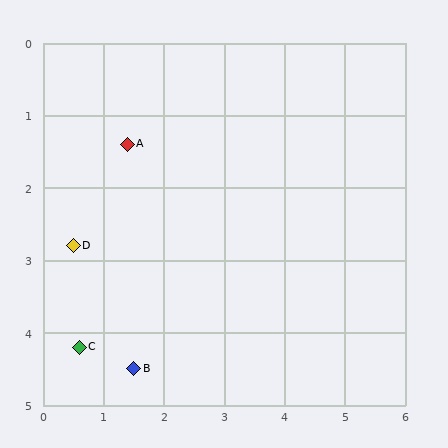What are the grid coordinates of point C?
Point C is at approximately (0.6, 4.2).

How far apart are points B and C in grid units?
Points B and C are about 0.9 grid units apart.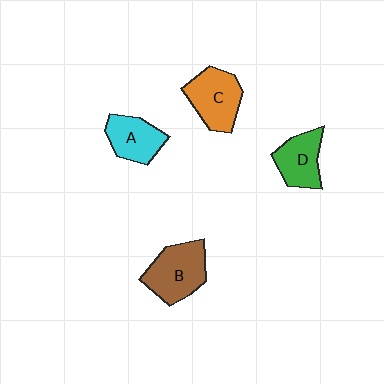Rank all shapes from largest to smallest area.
From largest to smallest: B (brown), C (orange), D (green), A (cyan).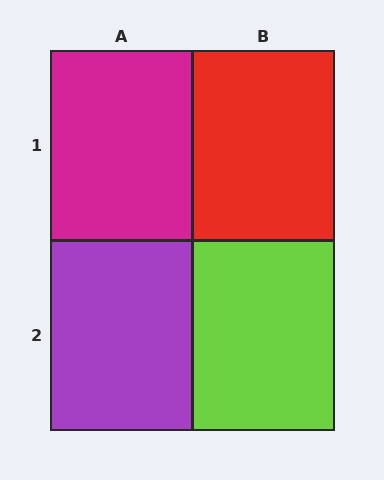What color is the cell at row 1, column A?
Magenta.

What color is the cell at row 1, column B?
Red.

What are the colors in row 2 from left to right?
Purple, lime.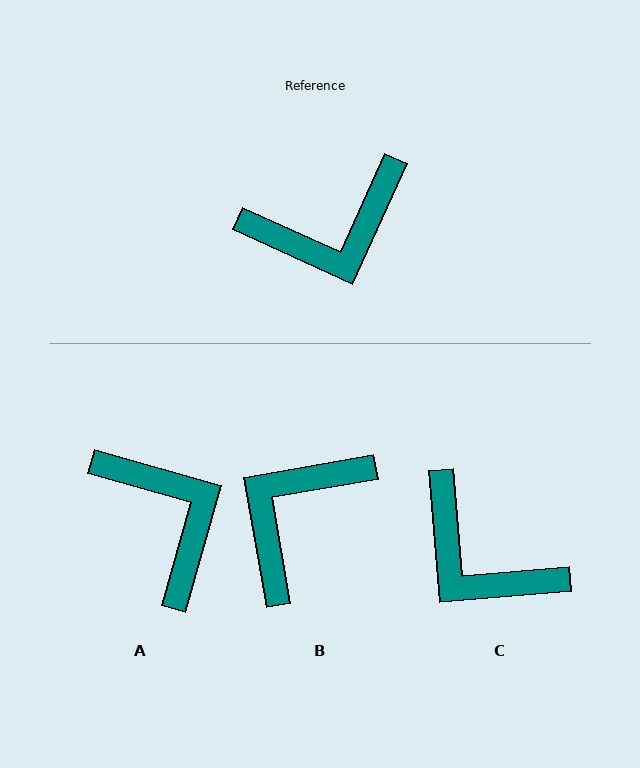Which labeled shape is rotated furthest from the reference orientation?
B, about 146 degrees away.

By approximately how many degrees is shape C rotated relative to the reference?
Approximately 61 degrees clockwise.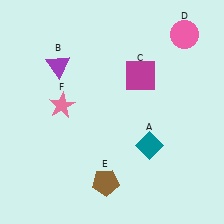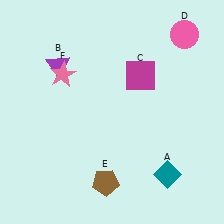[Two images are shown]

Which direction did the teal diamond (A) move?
The teal diamond (A) moved down.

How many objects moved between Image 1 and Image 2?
2 objects moved between the two images.